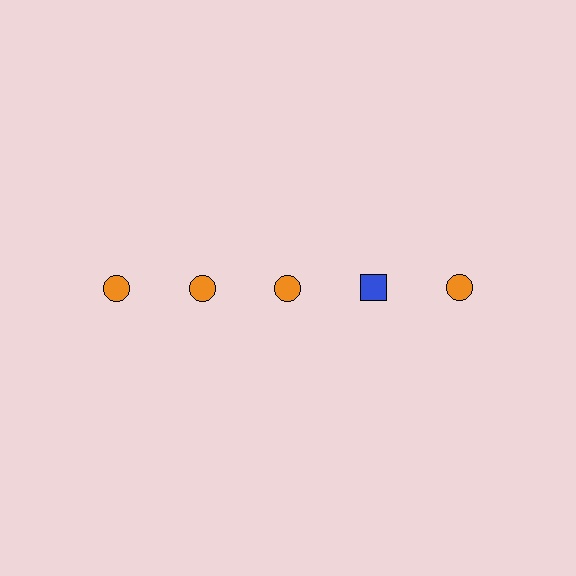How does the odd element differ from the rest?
It differs in both color (blue instead of orange) and shape (square instead of circle).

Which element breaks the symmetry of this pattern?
The blue square in the top row, second from right column breaks the symmetry. All other shapes are orange circles.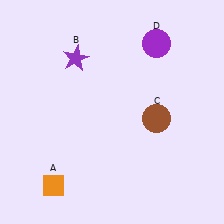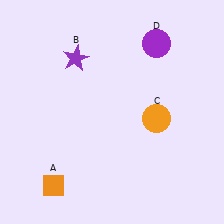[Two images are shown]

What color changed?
The circle (C) changed from brown in Image 1 to orange in Image 2.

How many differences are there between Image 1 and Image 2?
There is 1 difference between the two images.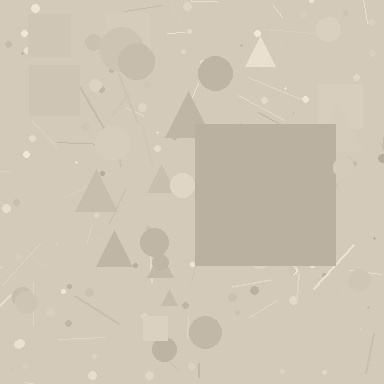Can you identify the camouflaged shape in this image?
The camouflaged shape is a square.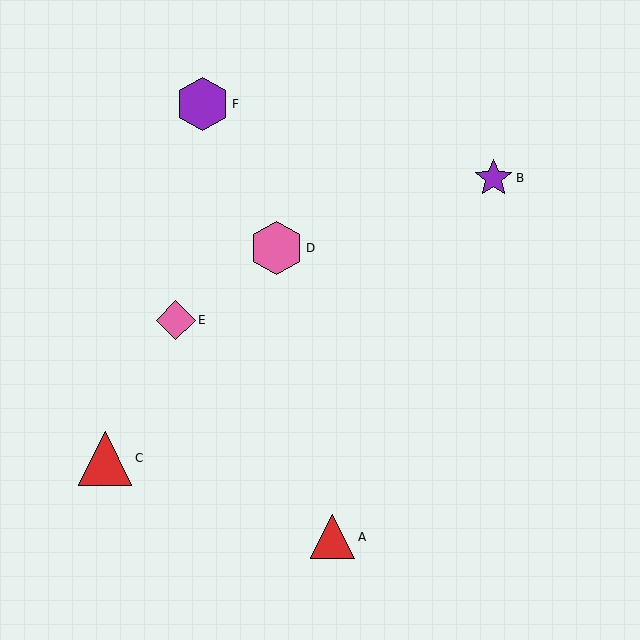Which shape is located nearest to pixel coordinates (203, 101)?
The purple hexagon (labeled F) at (203, 104) is nearest to that location.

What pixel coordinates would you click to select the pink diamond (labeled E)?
Click at (176, 320) to select the pink diamond E.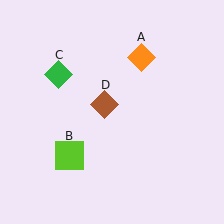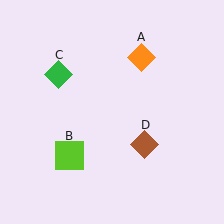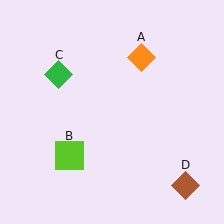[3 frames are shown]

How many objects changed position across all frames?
1 object changed position: brown diamond (object D).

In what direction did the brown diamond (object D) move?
The brown diamond (object D) moved down and to the right.